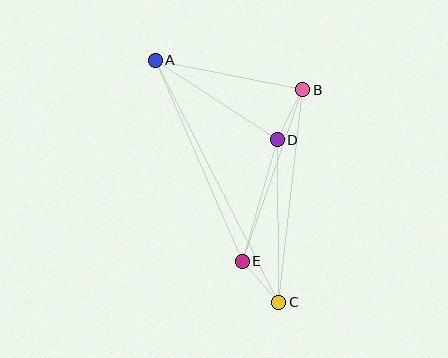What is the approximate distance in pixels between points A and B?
The distance between A and B is approximately 150 pixels.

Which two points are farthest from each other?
Points A and C are farthest from each other.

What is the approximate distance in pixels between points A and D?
The distance between A and D is approximately 146 pixels.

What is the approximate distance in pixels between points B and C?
The distance between B and C is approximately 214 pixels.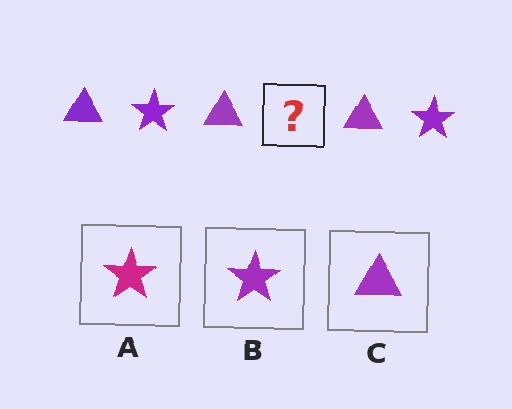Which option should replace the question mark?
Option B.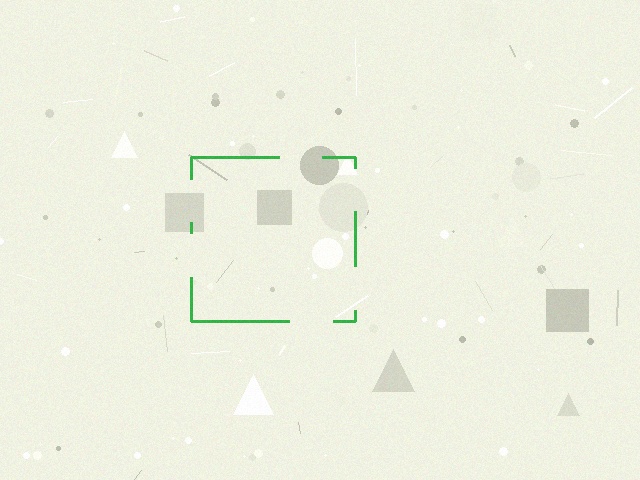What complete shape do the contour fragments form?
The contour fragments form a square.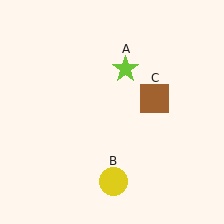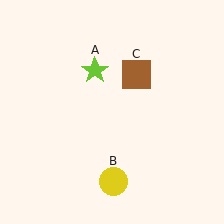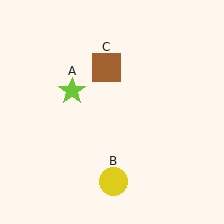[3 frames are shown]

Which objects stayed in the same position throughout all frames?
Yellow circle (object B) remained stationary.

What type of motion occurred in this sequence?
The lime star (object A), brown square (object C) rotated counterclockwise around the center of the scene.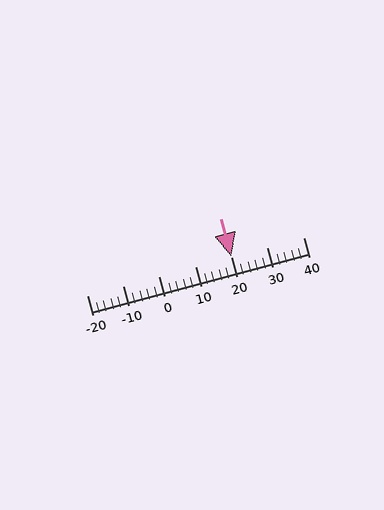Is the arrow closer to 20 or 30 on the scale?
The arrow is closer to 20.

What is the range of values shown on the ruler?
The ruler shows values from -20 to 40.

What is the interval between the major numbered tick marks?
The major tick marks are spaced 10 units apart.